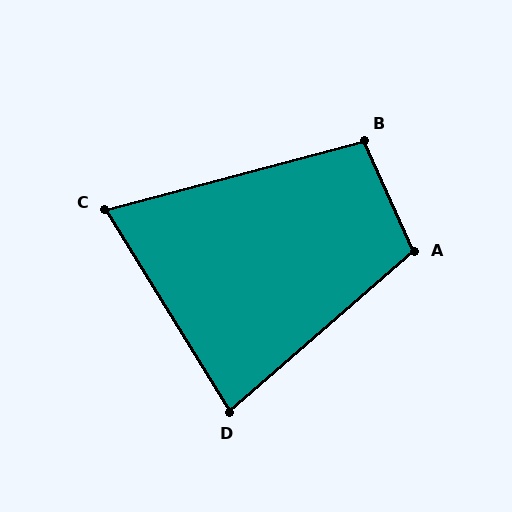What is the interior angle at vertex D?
Approximately 81 degrees (acute).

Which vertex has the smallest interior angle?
C, at approximately 73 degrees.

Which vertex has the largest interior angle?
A, at approximately 107 degrees.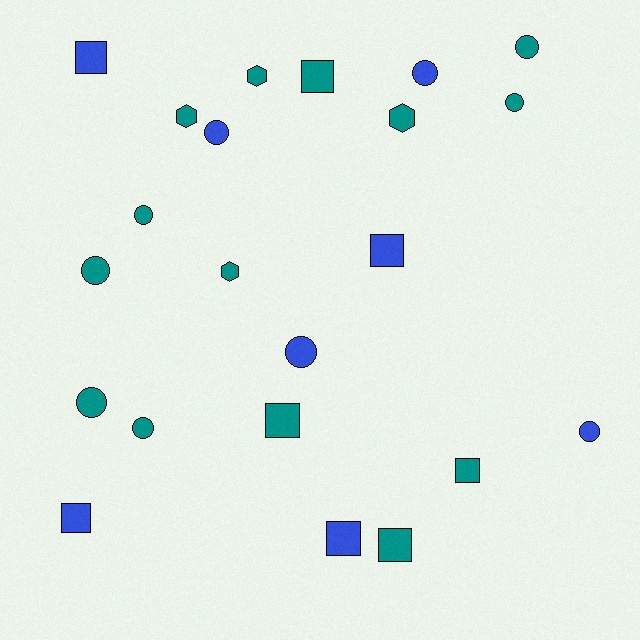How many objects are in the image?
There are 22 objects.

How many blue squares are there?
There are 4 blue squares.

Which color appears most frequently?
Teal, with 14 objects.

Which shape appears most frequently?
Circle, with 10 objects.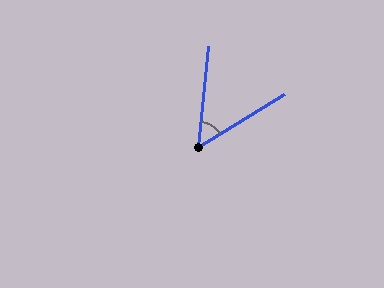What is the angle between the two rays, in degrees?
Approximately 53 degrees.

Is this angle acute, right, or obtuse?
It is acute.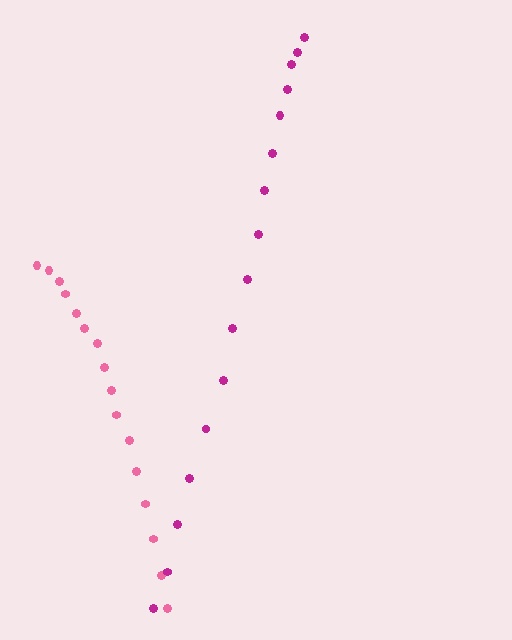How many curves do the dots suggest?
There are 2 distinct paths.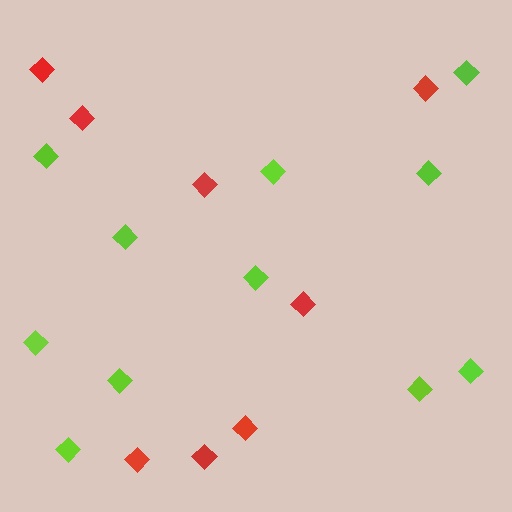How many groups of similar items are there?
There are 2 groups: one group of red diamonds (8) and one group of lime diamonds (11).